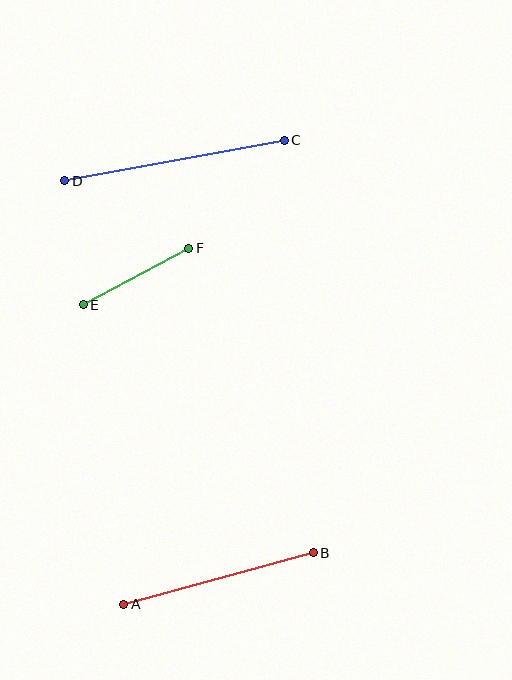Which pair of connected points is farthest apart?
Points C and D are farthest apart.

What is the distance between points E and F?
The distance is approximately 120 pixels.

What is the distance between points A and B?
The distance is approximately 196 pixels.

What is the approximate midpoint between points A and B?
The midpoint is at approximately (219, 579) pixels.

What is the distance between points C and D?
The distance is approximately 223 pixels.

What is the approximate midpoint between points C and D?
The midpoint is at approximately (174, 160) pixels.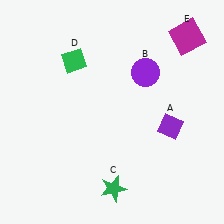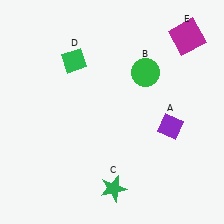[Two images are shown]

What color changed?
The circle (B) changed from purple in Image 1 to green in Image 2.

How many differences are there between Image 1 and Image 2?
There is 1 difference between the two images.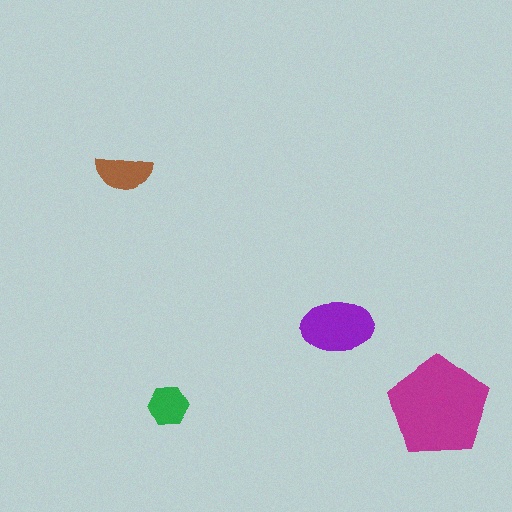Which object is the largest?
The magenta pentagon.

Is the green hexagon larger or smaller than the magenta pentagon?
Smaller.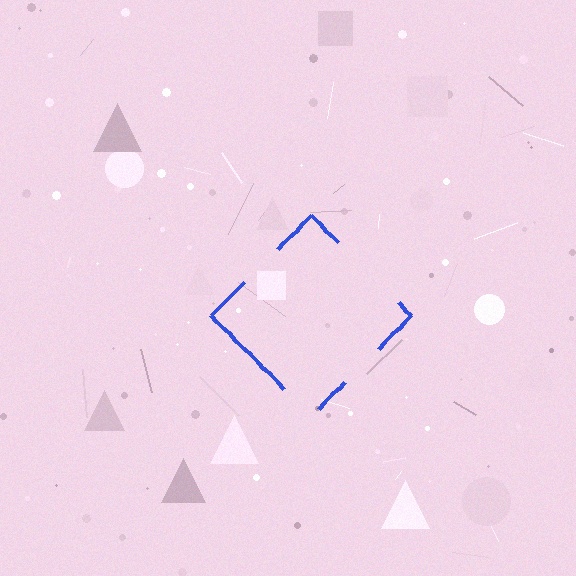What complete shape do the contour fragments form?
The contour fragments form a diamond.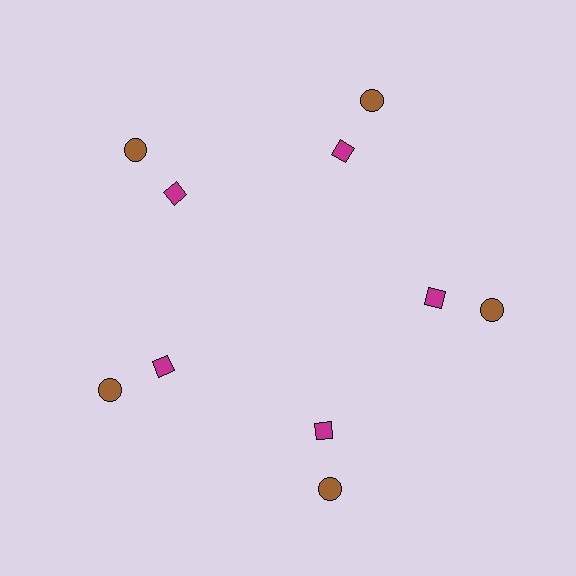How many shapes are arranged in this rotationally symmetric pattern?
There are 10 shapes, arranged in 5 groups of 2.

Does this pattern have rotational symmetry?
Yes, this pattern has 5-fold rotational symmetry. It looks the same after rotating 72 degrees around the center.